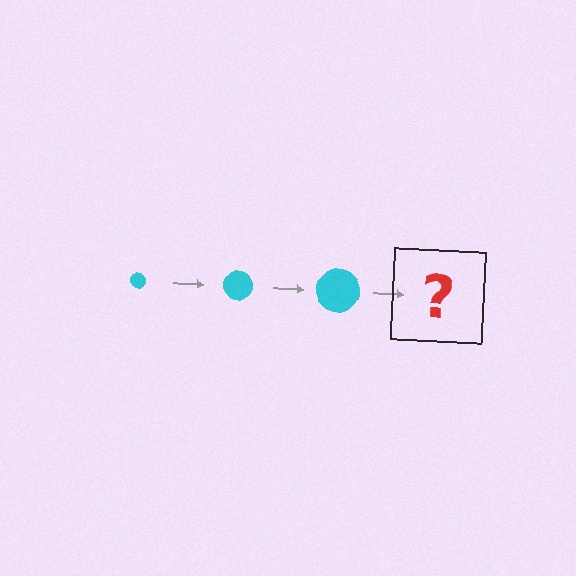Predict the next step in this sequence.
The next step is a cyan circle, larger than the previous one.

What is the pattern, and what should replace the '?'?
The pattern is that the circle gets progressively larger each step. The '?' should be a cyan circle, larger than the previous one.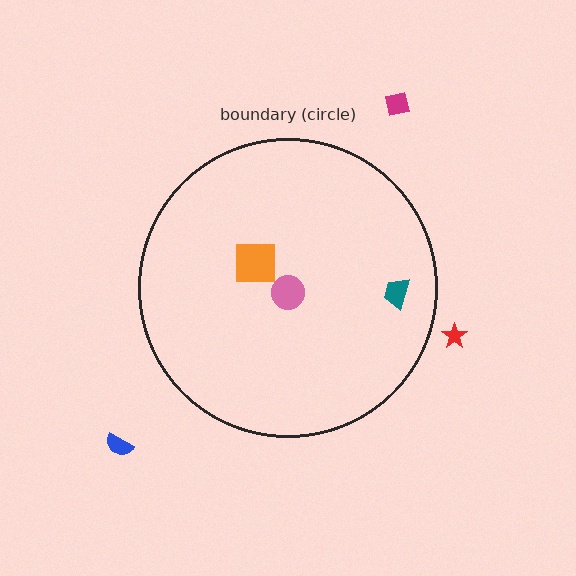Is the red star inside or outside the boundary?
Outside.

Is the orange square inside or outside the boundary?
Inside.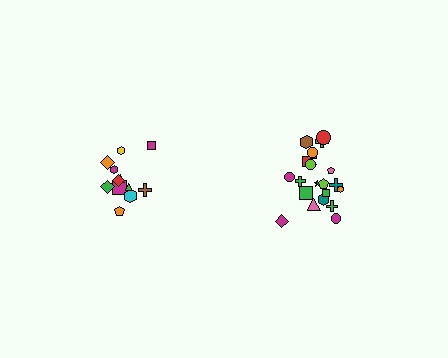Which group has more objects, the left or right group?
The right group.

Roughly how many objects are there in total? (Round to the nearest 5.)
Roughly 35 objects in total.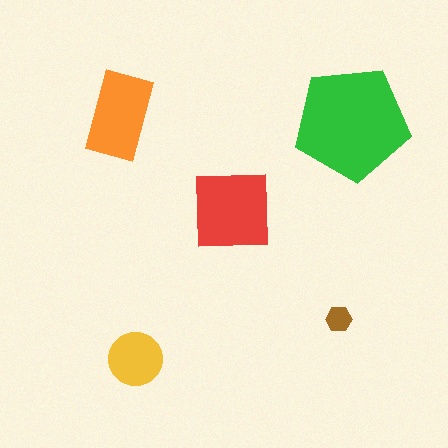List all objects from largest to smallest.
The green pentagon, the red square, the orange rectangle, the yellow circle, the brown hexagon.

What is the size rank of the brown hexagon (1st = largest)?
5th.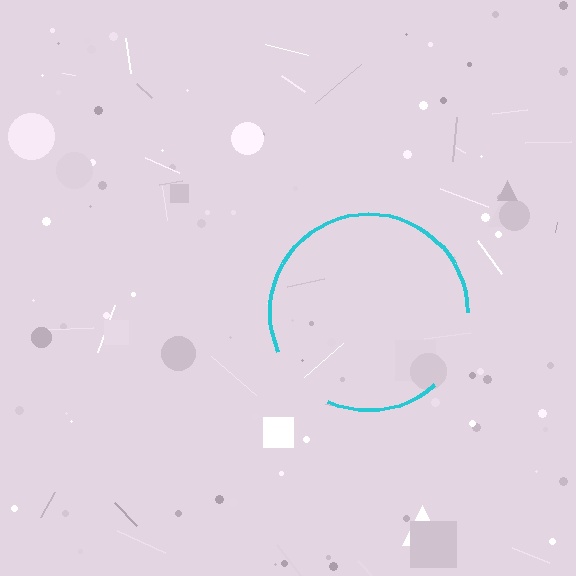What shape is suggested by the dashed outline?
The dashed outline suggests a circle.